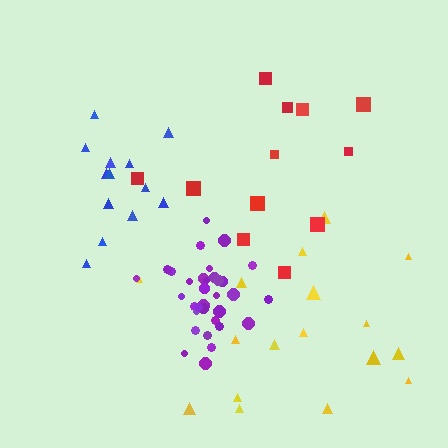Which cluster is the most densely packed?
Purple.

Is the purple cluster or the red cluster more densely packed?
Purple.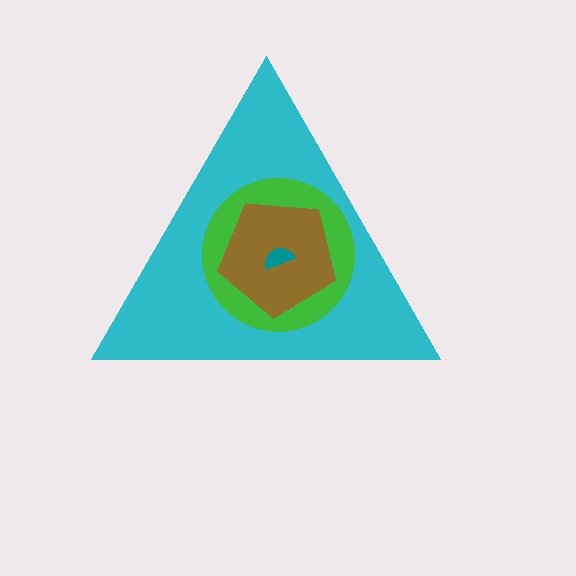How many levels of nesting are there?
4.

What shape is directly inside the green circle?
The brown pentagon.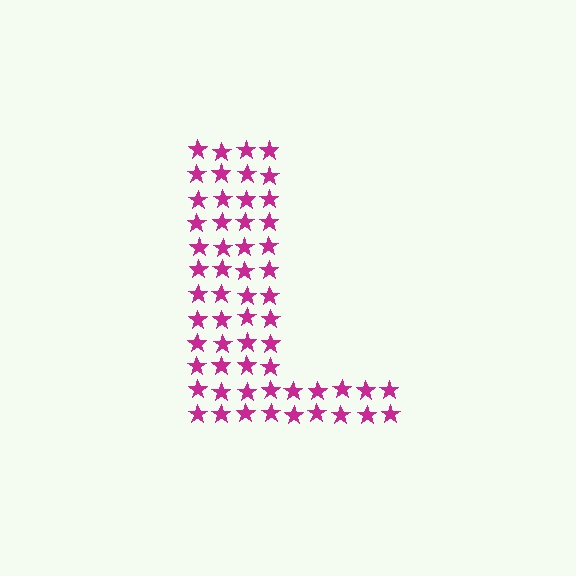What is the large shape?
The large shape is the letter L.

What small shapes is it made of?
It is made of small stars.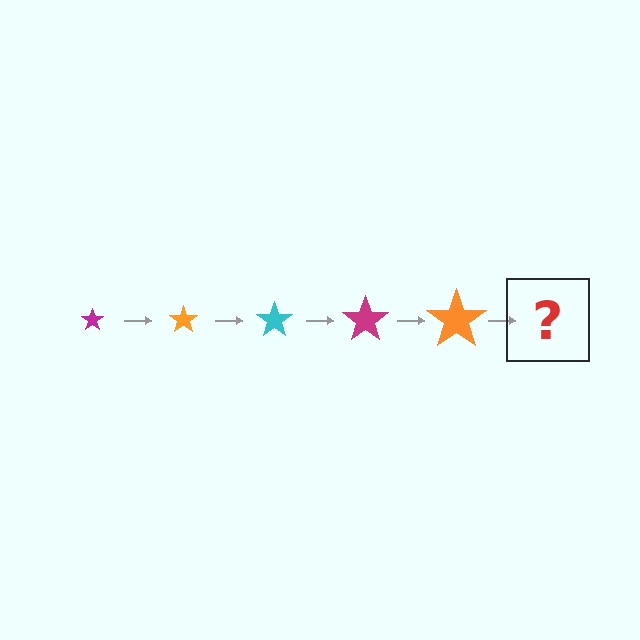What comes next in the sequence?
The next element should be a cyan star, larger than the previous one.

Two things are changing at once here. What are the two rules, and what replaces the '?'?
The two rules are that the star grows larger each step and the color cycles through magenta, orange, and cyan. The '?' should be a cyan star, larger than the previous one.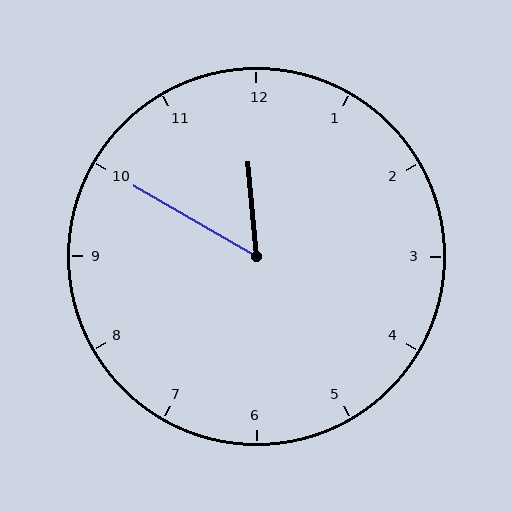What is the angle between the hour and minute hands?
Approximately 55 degrees.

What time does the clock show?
11:50.